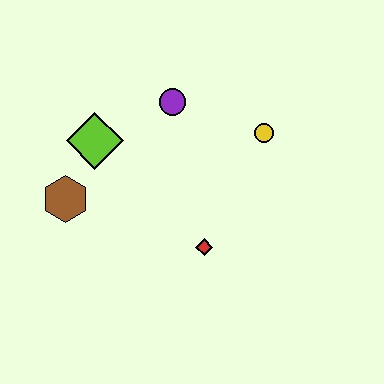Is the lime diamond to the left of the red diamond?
Yes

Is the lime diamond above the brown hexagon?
Yes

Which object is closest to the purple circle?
The lime diamond is closest to the purple circle.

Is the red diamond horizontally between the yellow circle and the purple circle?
Yes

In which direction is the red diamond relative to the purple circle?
The red diamond is below the purple circle.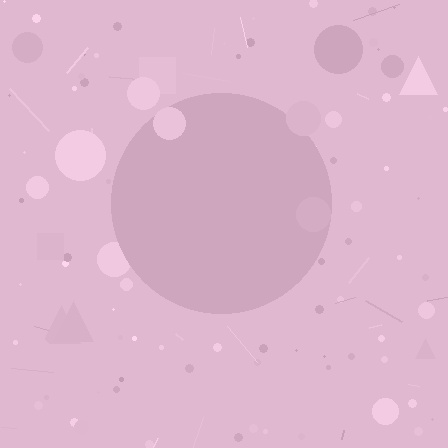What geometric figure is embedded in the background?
A circle is embedded in the background.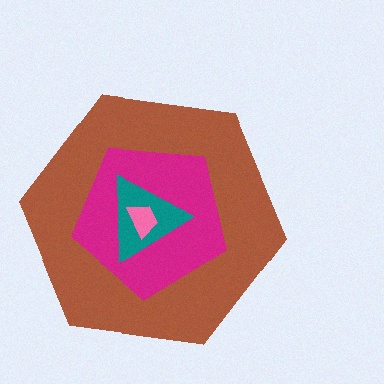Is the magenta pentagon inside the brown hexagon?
Yes.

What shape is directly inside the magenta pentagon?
The teal triangle.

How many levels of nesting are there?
4.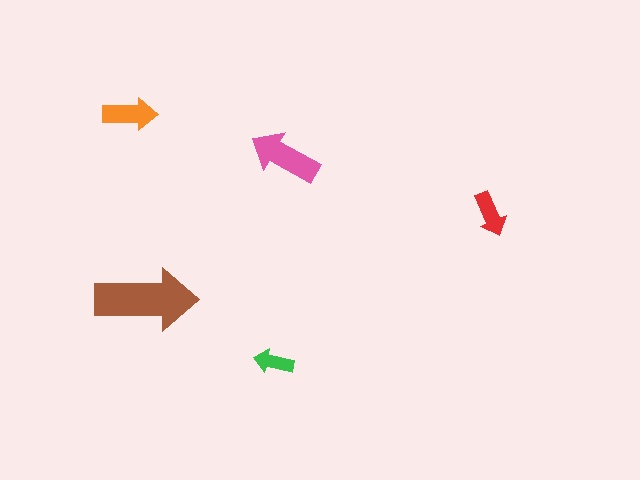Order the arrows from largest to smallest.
the brown one, the pink one, the orange one, the red one, the green one.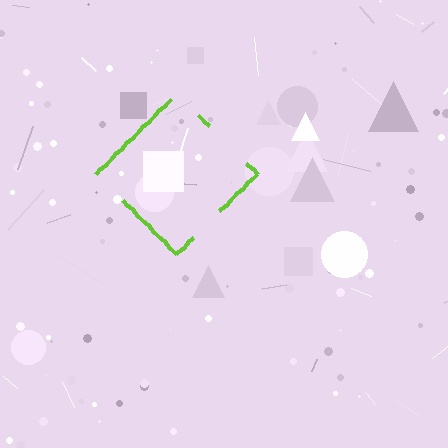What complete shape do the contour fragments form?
The contour fragments form a diamond.